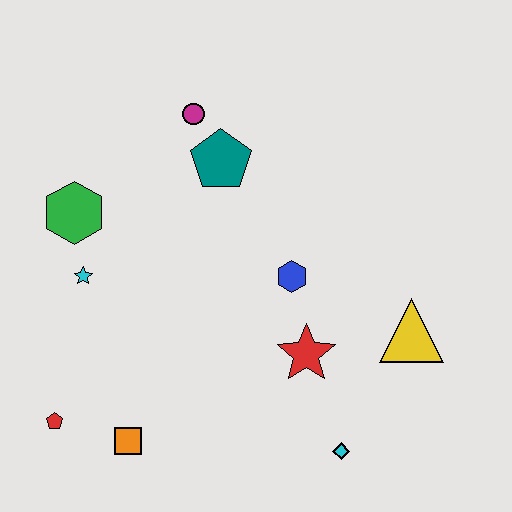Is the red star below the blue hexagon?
Yes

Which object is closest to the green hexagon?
The cyan star is closest to the green hexagon.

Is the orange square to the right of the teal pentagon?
No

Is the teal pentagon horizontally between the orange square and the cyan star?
No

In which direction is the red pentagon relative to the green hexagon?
The red pentagon is below the green hexagon.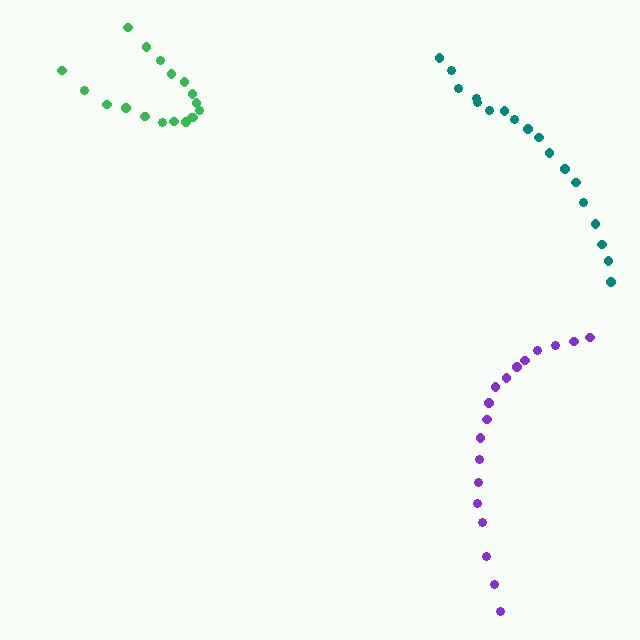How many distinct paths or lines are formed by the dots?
There are 3 distinct paths.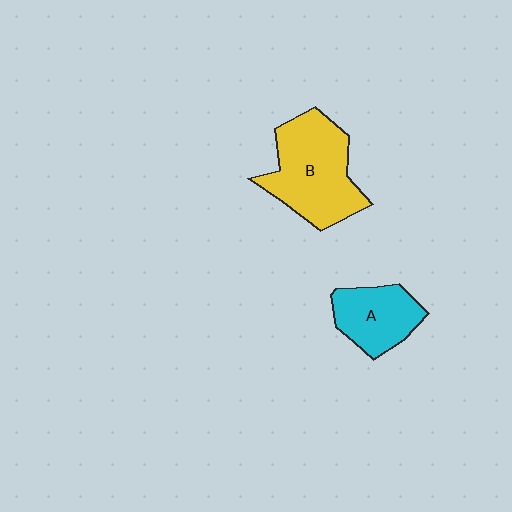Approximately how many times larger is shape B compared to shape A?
Approximately 1.6 times.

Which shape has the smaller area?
Shape A (cyan).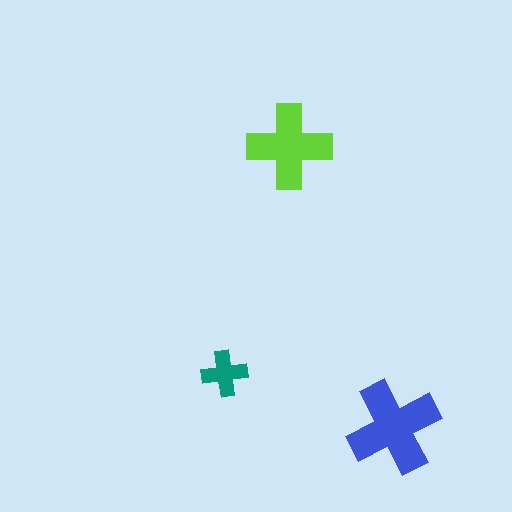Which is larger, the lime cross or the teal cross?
The lime one.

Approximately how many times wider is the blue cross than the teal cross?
About 2 times wider.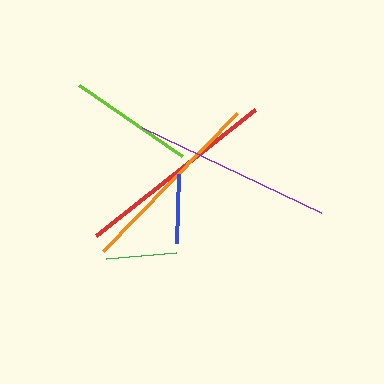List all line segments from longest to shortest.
From longest to shortest: red, purple, orange, lime, green, blue.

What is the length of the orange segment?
The orange segment is approximately 193 pixels long.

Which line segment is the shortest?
The blue line is the shortest at approximately 69 pixels.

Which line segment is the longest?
The red line is the longest at approximately 203 pixels.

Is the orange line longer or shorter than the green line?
The orange line is longer than the green line.